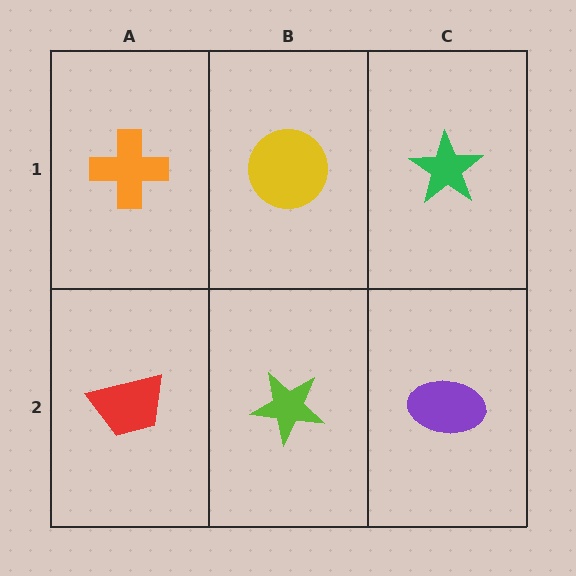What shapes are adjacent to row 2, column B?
A yellow circle (row 1, column B), a red trapezoid (row 2, column A), a purple ellipse (row 2, column C).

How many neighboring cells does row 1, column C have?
2.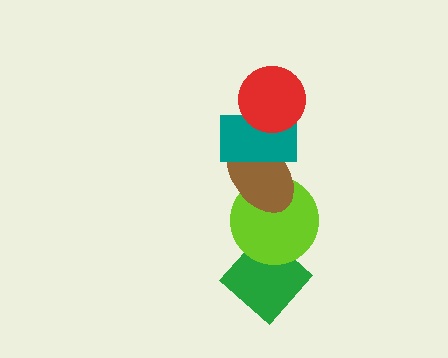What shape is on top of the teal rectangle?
The red circle is on top of the teal rectangle.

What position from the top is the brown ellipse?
The brown ellipse is 3rd from the top.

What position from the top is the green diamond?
The green diamond is 5th from the top.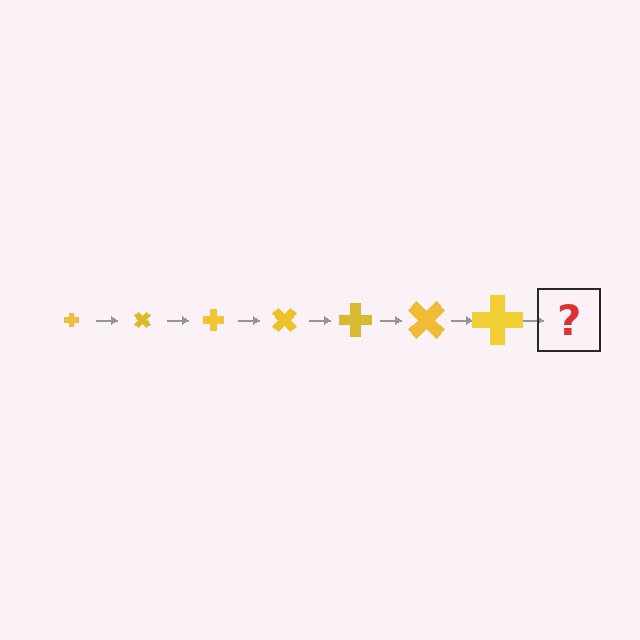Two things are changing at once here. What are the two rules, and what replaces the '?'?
The two rules are that the cross grows larger each step and it rotates 45 degrees each step. The '?' should be a cross, larger than the previous one and rotated 315 degrees from the start.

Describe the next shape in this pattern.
It should be a cross, larger than the previous one and rotated 315 degrees from the start.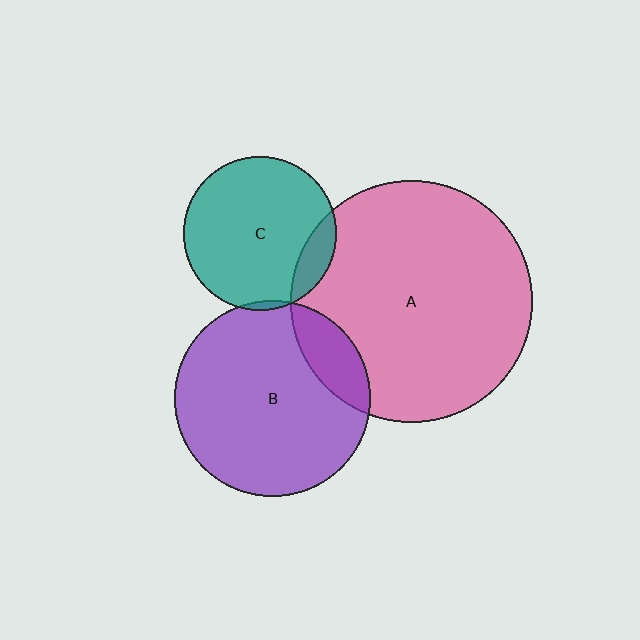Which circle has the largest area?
Circle A (pink).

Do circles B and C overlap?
Yes.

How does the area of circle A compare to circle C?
Approximately 2.5 times.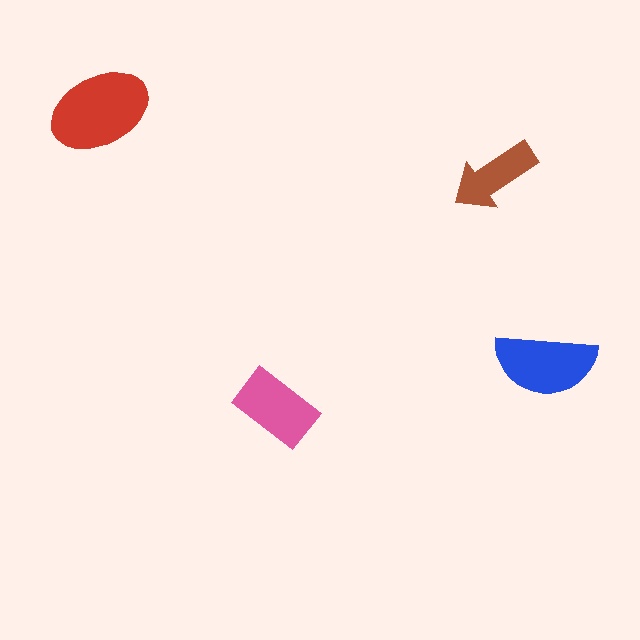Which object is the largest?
The red ellipse.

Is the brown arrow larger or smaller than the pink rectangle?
Smaller.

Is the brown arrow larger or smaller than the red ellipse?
Smaller.